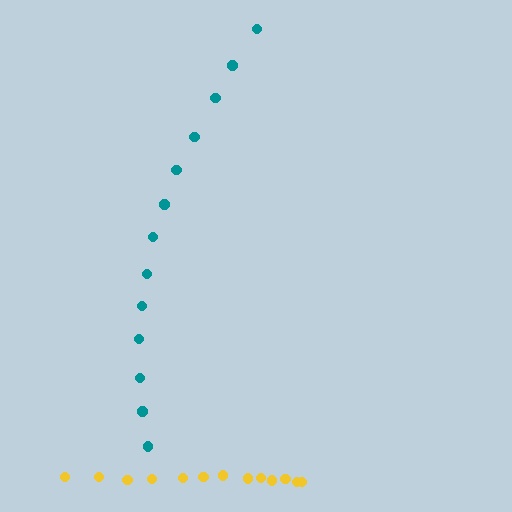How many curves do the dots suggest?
There are 2 distinct paths.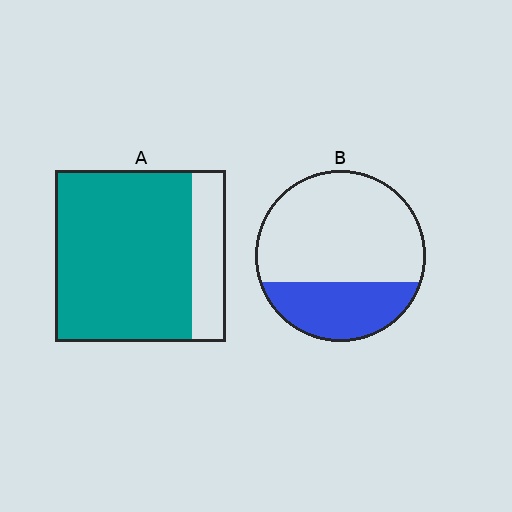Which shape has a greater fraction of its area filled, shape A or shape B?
Shape A.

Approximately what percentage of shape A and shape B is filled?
A is approximately 80% and B is approximately 30%.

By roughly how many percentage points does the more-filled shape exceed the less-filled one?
By roughly 50 percentage points (A over B).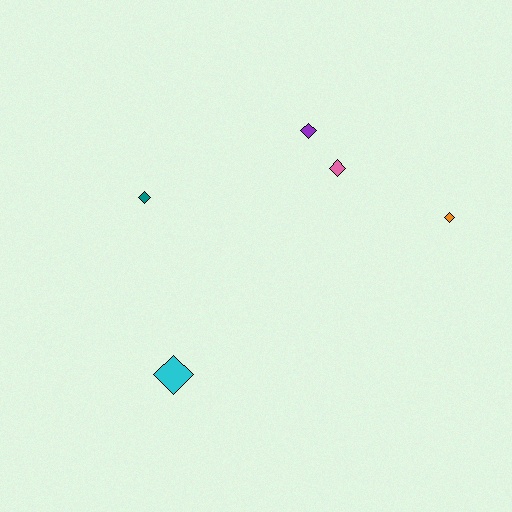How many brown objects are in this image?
There are no brown objects.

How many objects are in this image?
There are 5 objects.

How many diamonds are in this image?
There are 5 diamonds.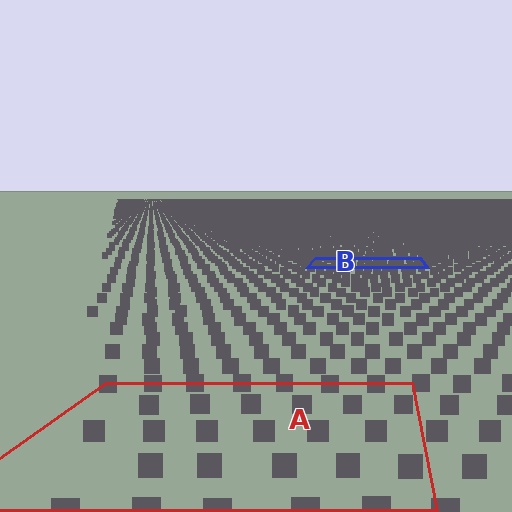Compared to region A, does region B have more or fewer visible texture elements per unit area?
Region B has more texture elements per unit area — they are packed more densely because it is farther away.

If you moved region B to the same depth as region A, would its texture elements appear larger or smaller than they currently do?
They would appear larger. At a closer depth, the same texture elements are projected at a bigger on-screen size.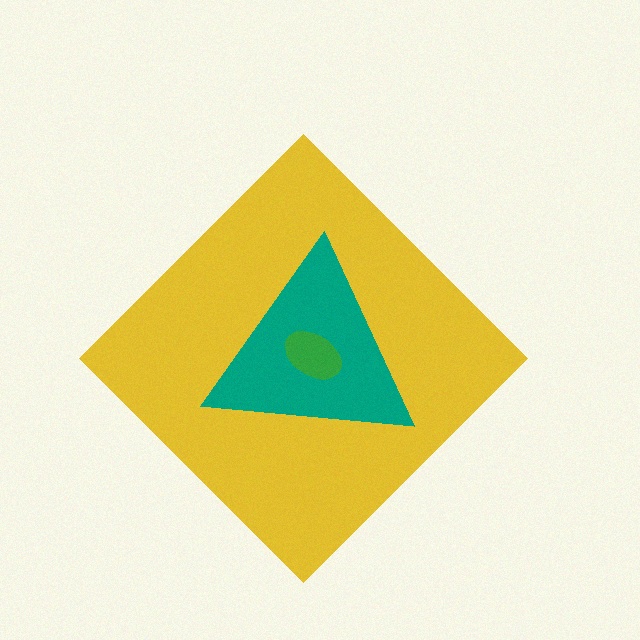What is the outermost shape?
The yellow diamond.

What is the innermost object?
The green ellipse.